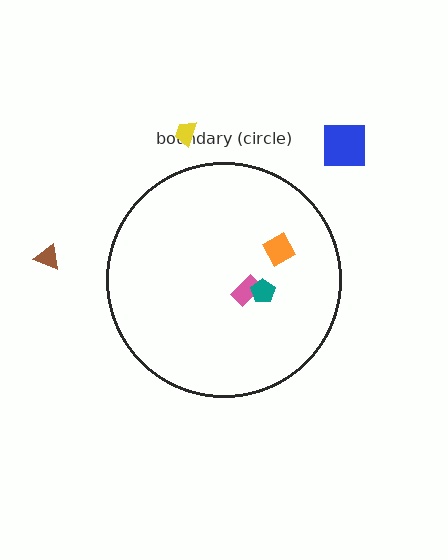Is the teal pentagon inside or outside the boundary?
Inside.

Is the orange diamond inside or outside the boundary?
Inside.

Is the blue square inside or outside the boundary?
Outside.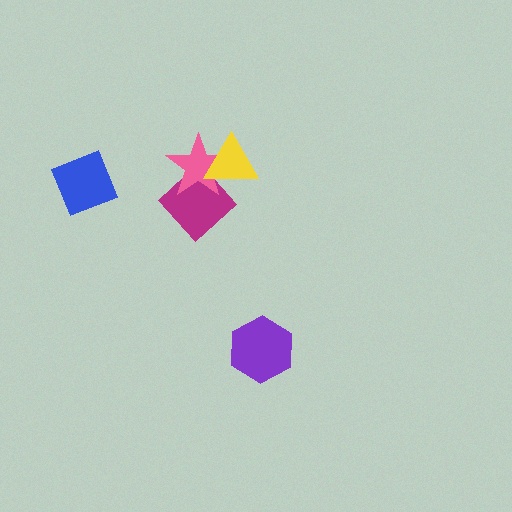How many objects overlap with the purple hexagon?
0 objects overlap with the purple hexagon.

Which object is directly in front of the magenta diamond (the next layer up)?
The pink star is directly in front of the magenta diamond.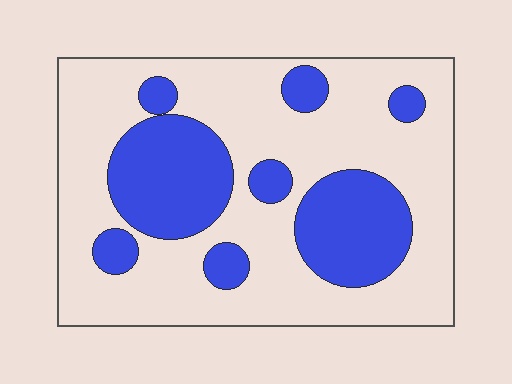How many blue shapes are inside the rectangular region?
8.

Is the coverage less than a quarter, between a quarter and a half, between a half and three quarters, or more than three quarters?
Between a quarter and a half.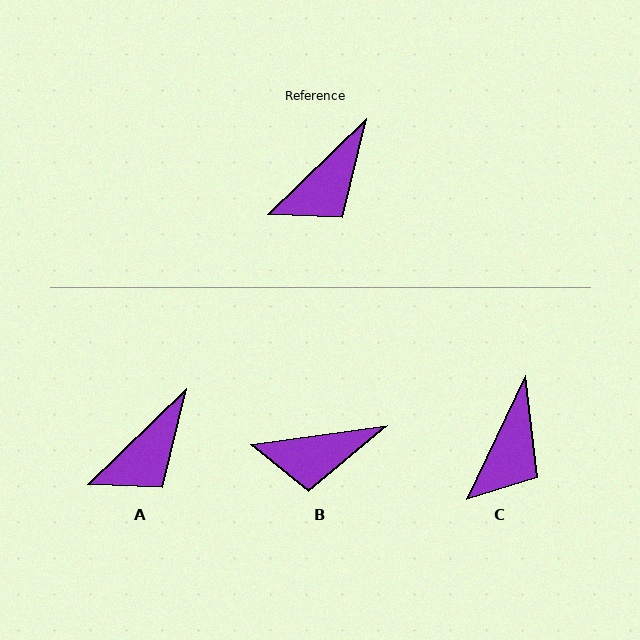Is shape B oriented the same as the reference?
No, it is off by about 37 degrees.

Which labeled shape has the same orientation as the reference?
A.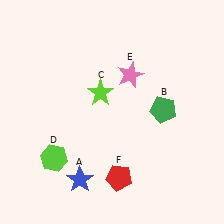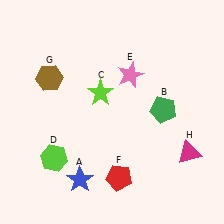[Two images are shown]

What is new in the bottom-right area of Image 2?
A magenta triangle (H) was added in the bottom-right area of Image 2.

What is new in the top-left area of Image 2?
A brown hexagon (G) was added in the top-left area of Image 2.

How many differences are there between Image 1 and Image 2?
There are 2 differences between the two images.